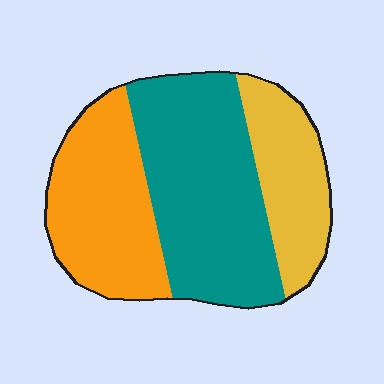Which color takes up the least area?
Yellow, at roughly 20%.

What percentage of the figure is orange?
Orange covers 32% of the figure.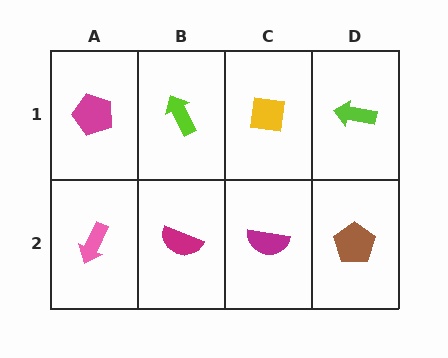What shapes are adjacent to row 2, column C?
A yellow square (row 1, column C), a magenta semicircle (row 2, column B), a brown pentagon (row 2, column D).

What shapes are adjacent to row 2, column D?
A lime arrow (row 1, column D), a magenta semicircle (row 2, column C).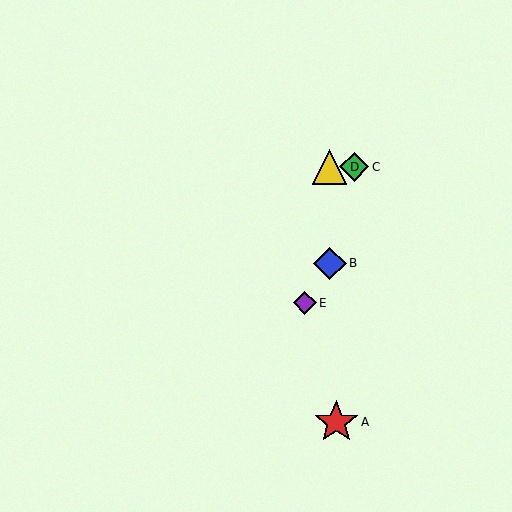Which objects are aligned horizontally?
Objects C, D are aligned horizontally.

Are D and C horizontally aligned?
Yes, both are at y≈167.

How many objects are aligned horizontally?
2 objects (C, D) are aligned horizontally.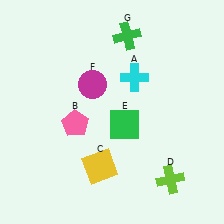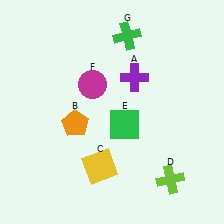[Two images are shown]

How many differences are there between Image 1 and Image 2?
There are 2 differences between the two images.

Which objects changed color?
A changed from cyan to purple. B changed from pink to orange.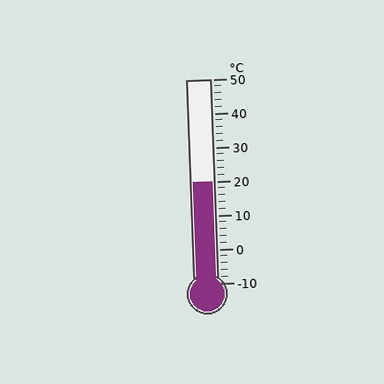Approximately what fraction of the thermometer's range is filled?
The thermometer is filled to approximately 50% of its range.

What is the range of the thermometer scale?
The thermometer scale ranges from -10°C to 50°C.